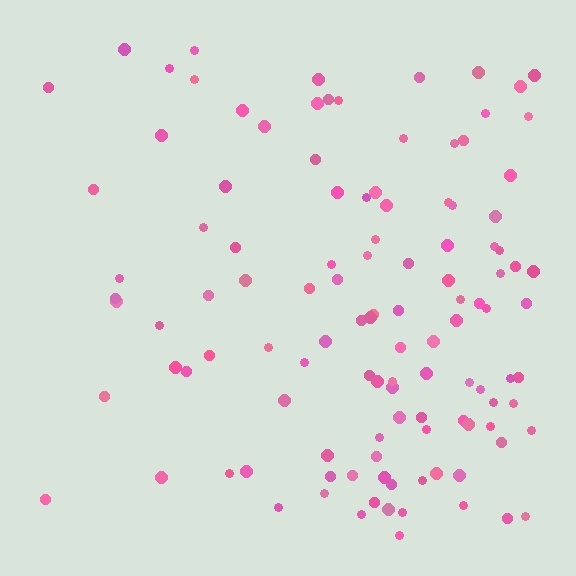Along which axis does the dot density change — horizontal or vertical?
Horizontal.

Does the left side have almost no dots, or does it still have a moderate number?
Still a moderate number, just noticeably fewer than the right.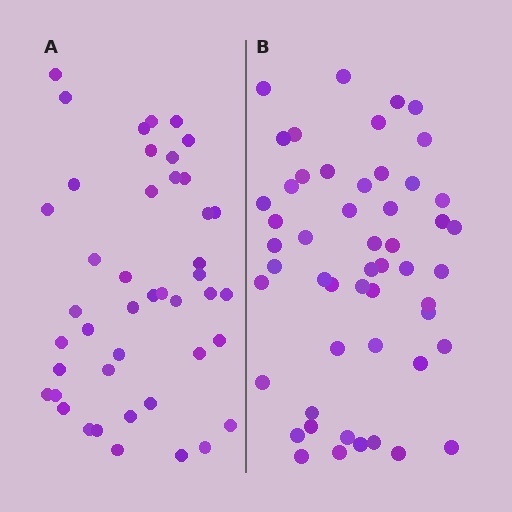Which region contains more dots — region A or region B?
Region B (the right region) has more dots.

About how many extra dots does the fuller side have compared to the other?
Region B has roughly 8 or so more dots than region A.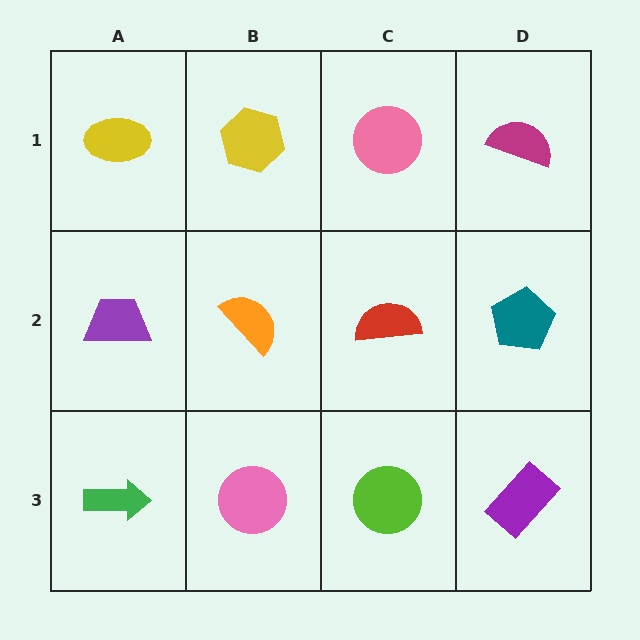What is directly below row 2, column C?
A lime circle.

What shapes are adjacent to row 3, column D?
A teal pentagon (row 2, column D), a lime circle (row 3, column C).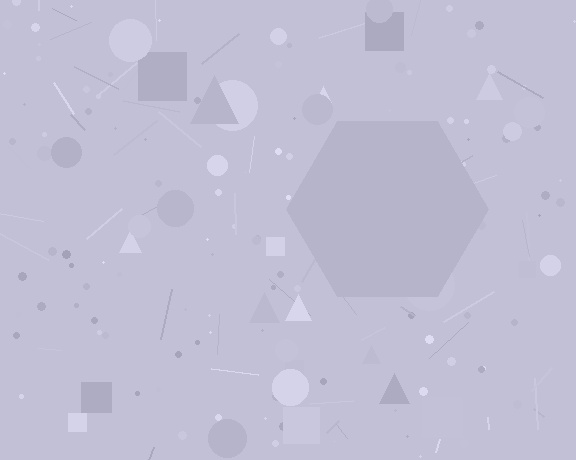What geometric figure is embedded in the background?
A hexagon is embedded in the background.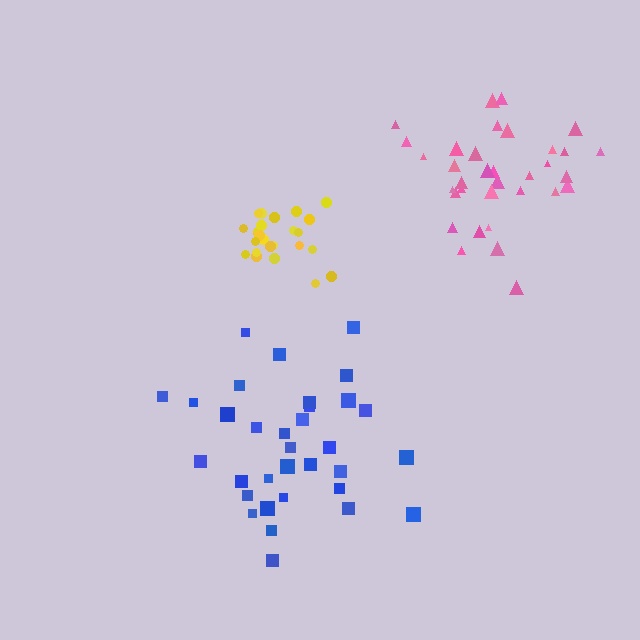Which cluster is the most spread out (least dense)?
Blue.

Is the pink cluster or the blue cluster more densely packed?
Pink.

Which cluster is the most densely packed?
Yellow.